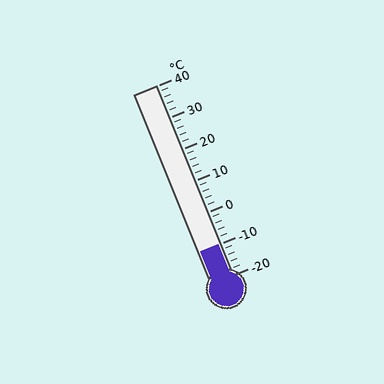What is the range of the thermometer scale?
The thermometer scale ranges from -20°C to 40°C.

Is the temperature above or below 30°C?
The temperature is below 30°C.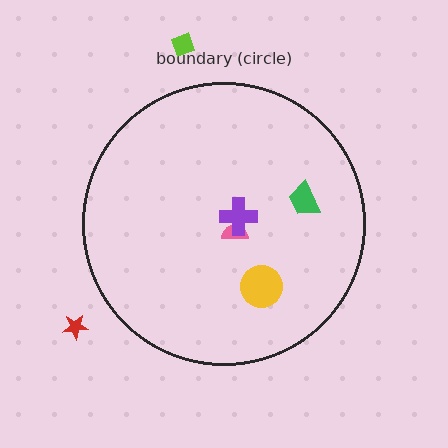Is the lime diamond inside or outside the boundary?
Outside.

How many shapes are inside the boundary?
4 inside, 2 outside.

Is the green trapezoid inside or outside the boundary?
Inside.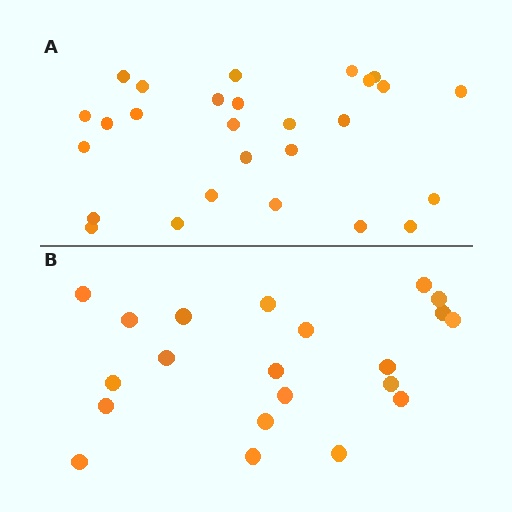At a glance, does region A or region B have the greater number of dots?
Region A (the top region) has more dots.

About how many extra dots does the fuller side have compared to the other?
Region A has about 6 more dots than region B.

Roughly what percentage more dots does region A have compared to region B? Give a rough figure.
About 30% more.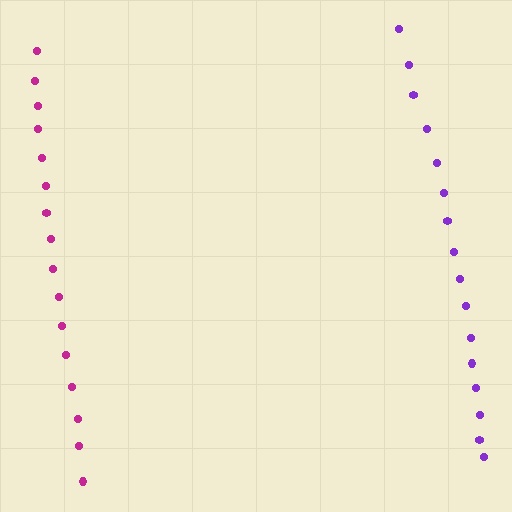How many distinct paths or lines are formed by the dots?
There are 2 distinct paths.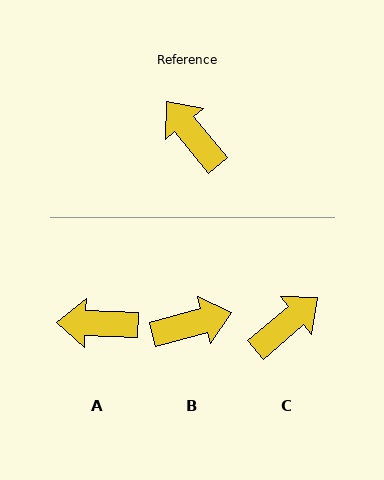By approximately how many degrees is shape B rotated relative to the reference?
Approximately 114 degrees clockwise.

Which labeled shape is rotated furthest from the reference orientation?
B, about 114 degrees away.